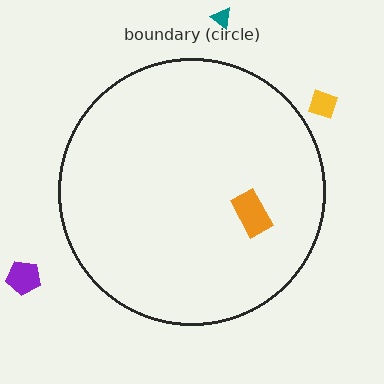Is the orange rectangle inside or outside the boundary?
Inside.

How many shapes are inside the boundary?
1 inside, 3 outside.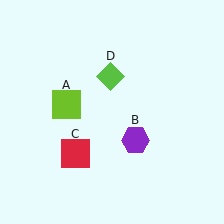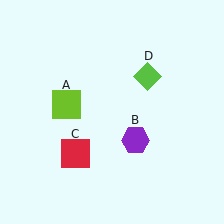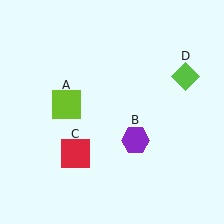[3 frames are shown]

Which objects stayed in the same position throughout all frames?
Lime square (object A) and purple hexagon (object B) and red square (object C) remained stationary.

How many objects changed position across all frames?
1 object changed position: lime diamond (object D).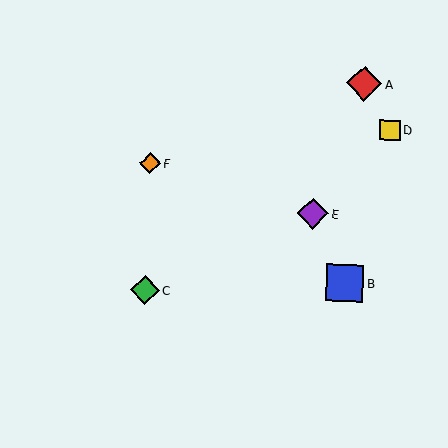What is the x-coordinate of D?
Object D is at x≈390.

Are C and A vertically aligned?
No, C is at x≈145 and A is at x≈364.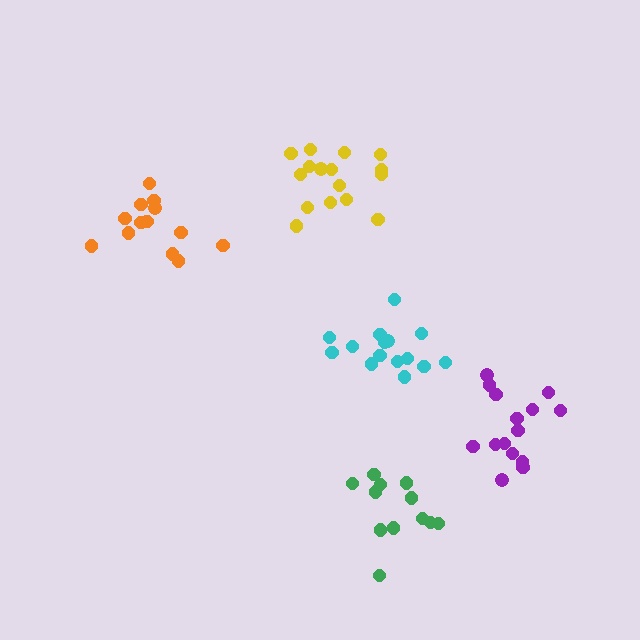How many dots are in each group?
Group 1: 16 dots, Group 2: 13 dots, Group 3: 15 dots, Group 4: 15 dots, Group 5: 12 dots (71 total).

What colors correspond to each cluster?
The clusters are colored: yellow, orange, cyan, purple, green.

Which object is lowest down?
The green cluster is bottommost.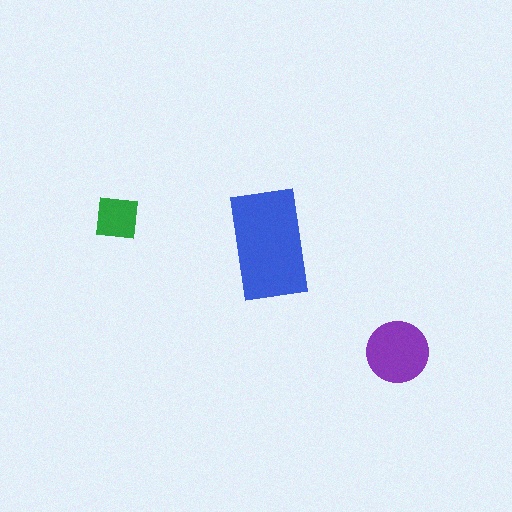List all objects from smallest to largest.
The green square, the purple circle, the blue rectangle.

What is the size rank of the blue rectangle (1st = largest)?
1st.